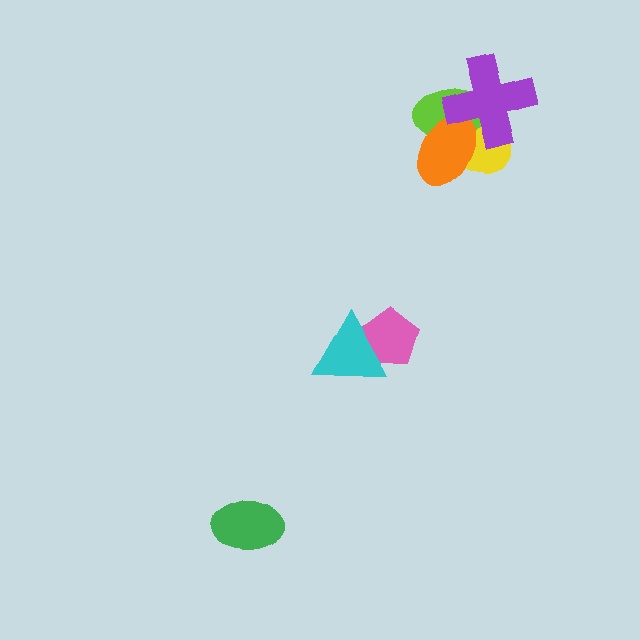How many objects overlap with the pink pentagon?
1 object overlaps with the pink pentagon.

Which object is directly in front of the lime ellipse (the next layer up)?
The orange ellipse is directly in front of the lime ellipse.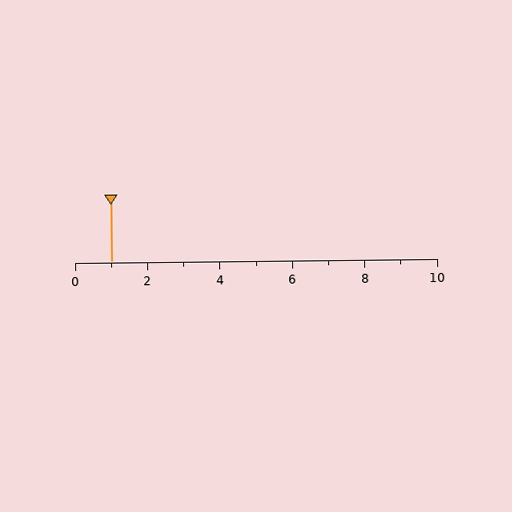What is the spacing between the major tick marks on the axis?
The major ticks are spaced 2 apart.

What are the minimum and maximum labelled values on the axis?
The axis runs from 0 to 10.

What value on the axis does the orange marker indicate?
The marker indicates approximately 1.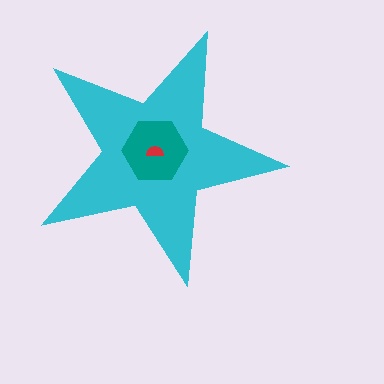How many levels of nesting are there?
3.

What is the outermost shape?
The cyan star.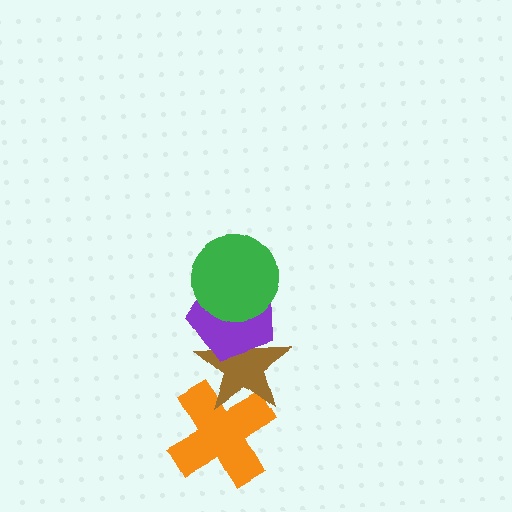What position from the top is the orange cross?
The orange cross is 4th from the top.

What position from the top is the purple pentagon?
The purple pentagon is 2nd from the top.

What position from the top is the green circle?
The green circle is 1st from the top.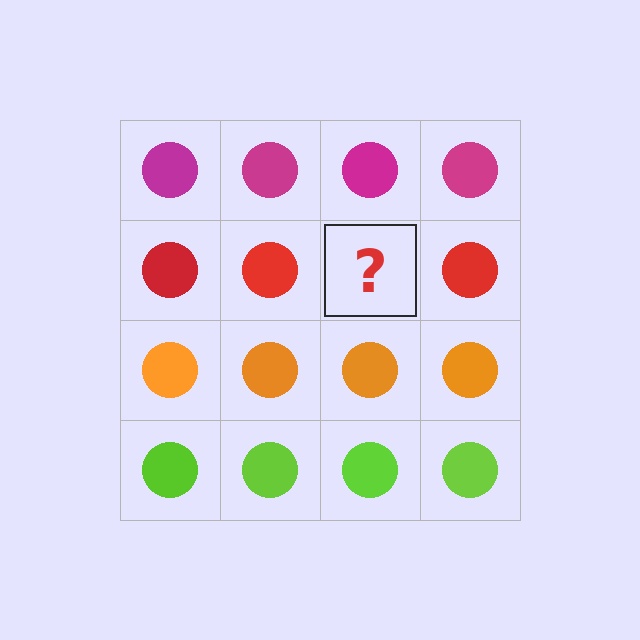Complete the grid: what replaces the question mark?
The question mark should be replaced with a red circle.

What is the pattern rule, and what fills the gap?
The rule is that each row has a consistent color. The gap should be filled with a red circle.